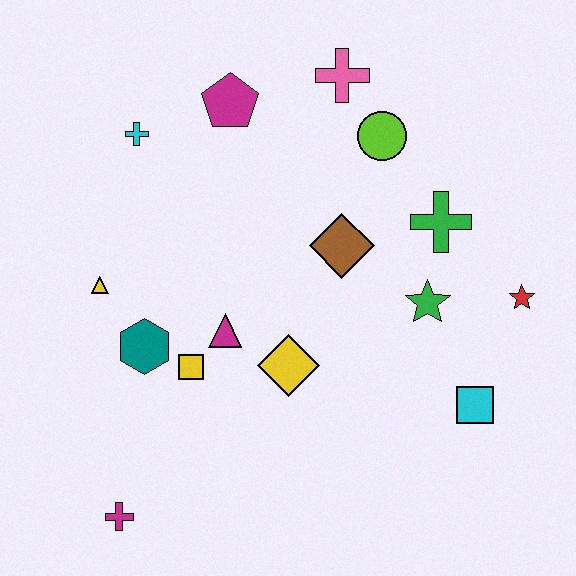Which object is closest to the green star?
The green cross is closest to the green star.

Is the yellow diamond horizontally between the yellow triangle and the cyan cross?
No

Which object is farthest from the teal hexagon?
The red star is farthest from the teal hexagon.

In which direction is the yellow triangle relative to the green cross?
The yellow triangle is to the left of the green cross.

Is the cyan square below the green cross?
Yes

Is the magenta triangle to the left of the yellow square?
No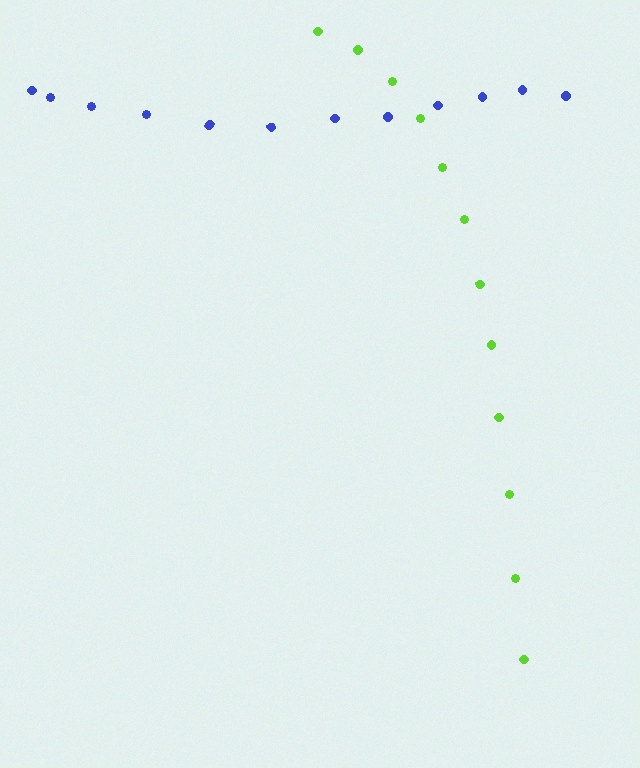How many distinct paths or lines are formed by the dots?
There are 2 distinct paths.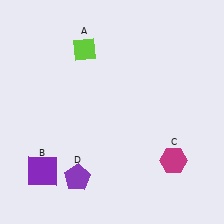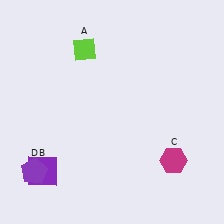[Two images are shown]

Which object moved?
The purple pentagon (D) moved left.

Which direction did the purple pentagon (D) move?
The purple pentagon (D) moved left.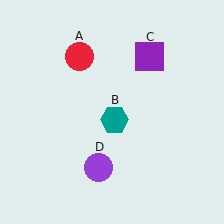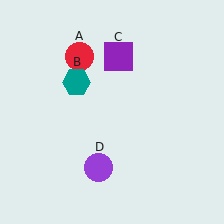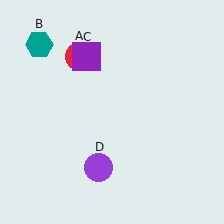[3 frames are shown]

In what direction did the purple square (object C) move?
The purple square (object C) moved left.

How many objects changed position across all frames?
2 objects changed position: teal hexagon (object B), purple square (object C).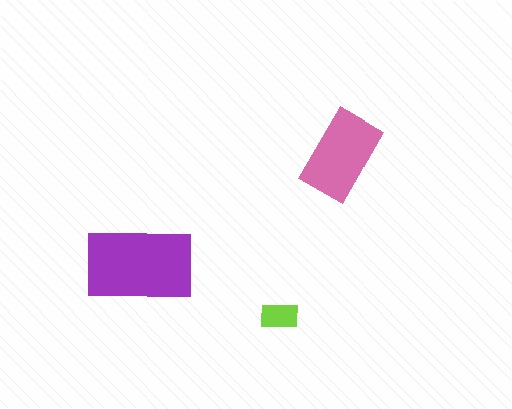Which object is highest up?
The pink rectangle is topmost.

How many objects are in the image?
There are 3 objects in the image.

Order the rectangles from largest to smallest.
the purple one, the pink one, the lime one.